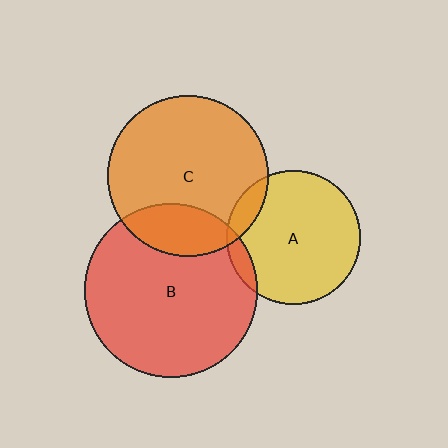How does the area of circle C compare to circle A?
Approximately 1.4 times.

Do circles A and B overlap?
Yes.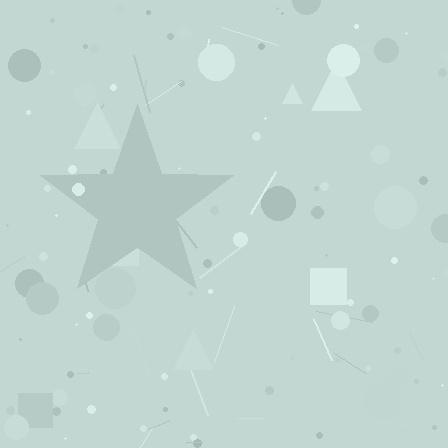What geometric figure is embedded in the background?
A star is embedded in the background.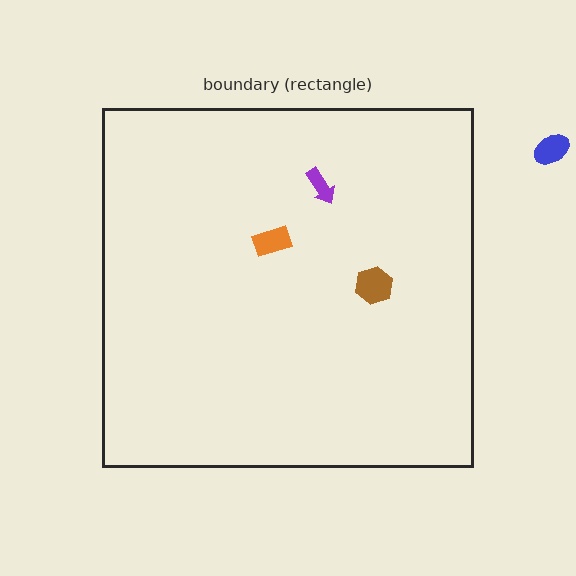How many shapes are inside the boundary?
3 inside, 1 outside.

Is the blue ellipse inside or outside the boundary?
Outside.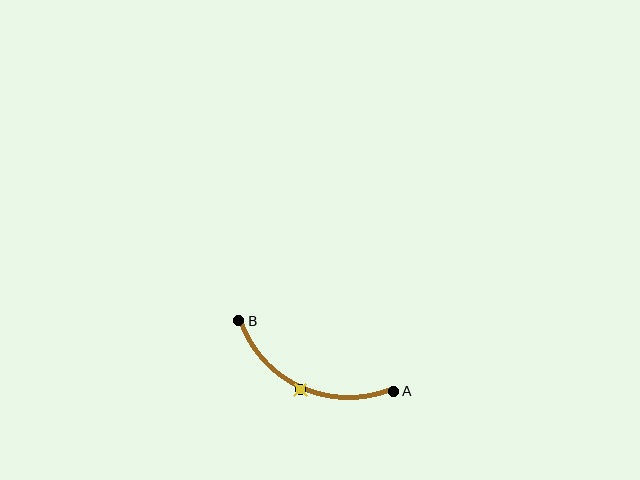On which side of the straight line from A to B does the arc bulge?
The arc bulges below the straight line connecting A and B.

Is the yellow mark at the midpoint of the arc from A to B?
Yes. The yellow mark lies on the arc at equal arc-length from both A and B — it is the arc midpoint.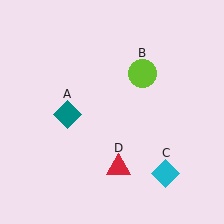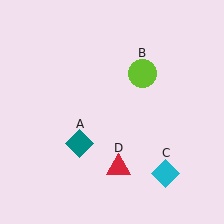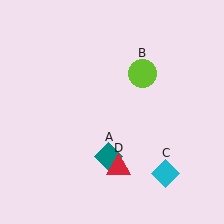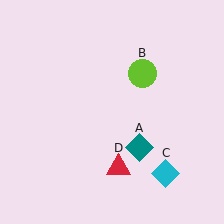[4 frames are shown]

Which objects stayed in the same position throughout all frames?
Lime circle (object B) and cyan diamond (object C) and red triangle (object D) remained stationary.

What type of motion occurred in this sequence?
The teal diamond (object A) rotated counterclockwise around the center of the scene.